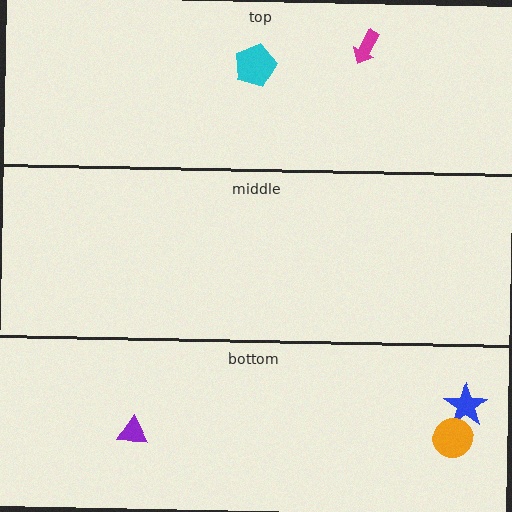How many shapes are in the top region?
2.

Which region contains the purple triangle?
The bottom region.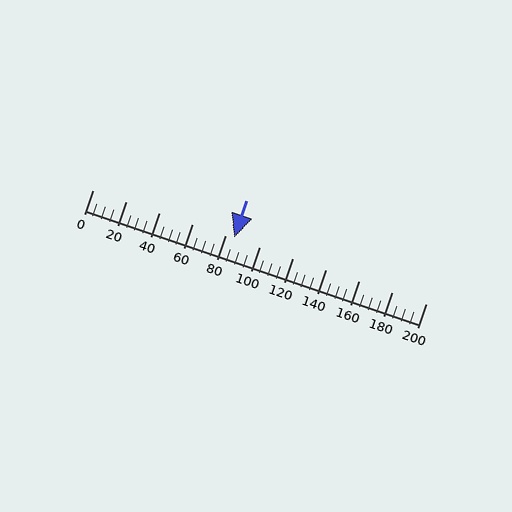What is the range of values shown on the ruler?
The ruler shows values from 0 to 200.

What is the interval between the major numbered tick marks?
The major tick marks are spaced 20 units apart.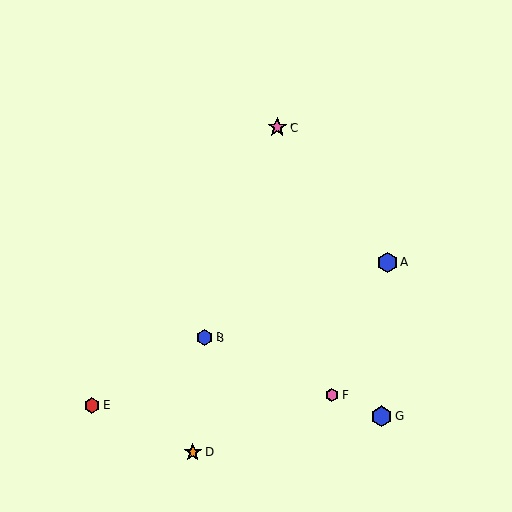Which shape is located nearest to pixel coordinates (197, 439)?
The orange star (labeled D) at (193, 453) is nearest to that location.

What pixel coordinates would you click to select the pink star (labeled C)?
Click at (277, 128) to select the pink star C.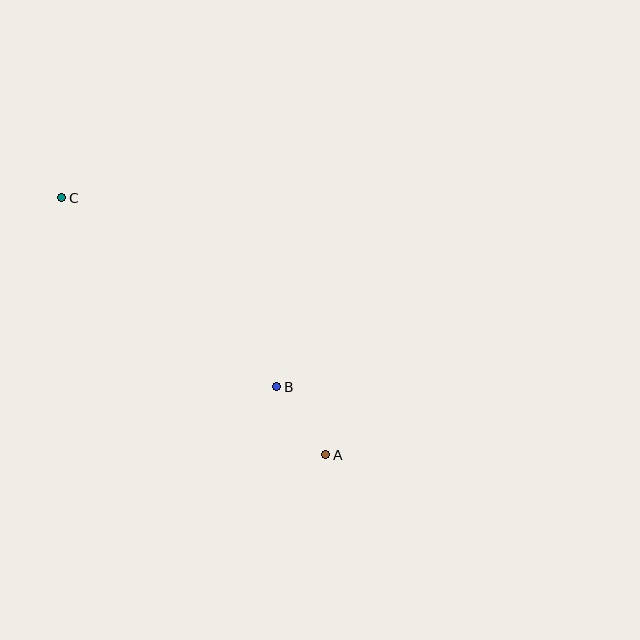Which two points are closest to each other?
Points A and B are closest to each other.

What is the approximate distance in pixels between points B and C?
The distance between B and C is approximately 286 pixels.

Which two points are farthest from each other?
Points A and C are farthest from each other.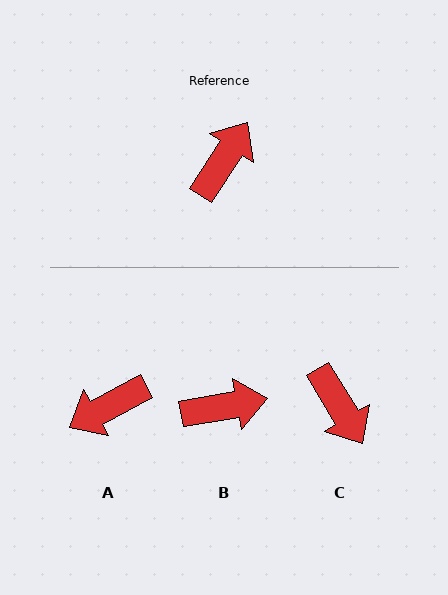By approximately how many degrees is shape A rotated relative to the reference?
Approximately 151 degrees counter-clockwise.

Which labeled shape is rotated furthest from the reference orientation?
A, about 151 degrees away.